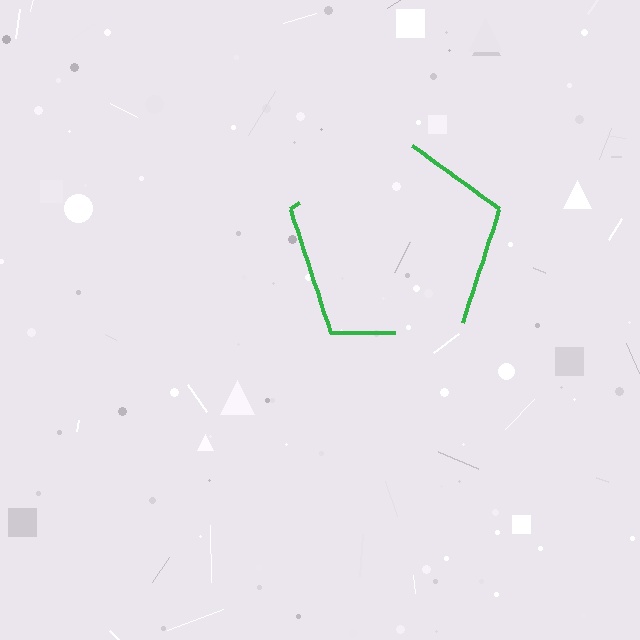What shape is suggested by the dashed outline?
The dashed outline suggests a pentagon.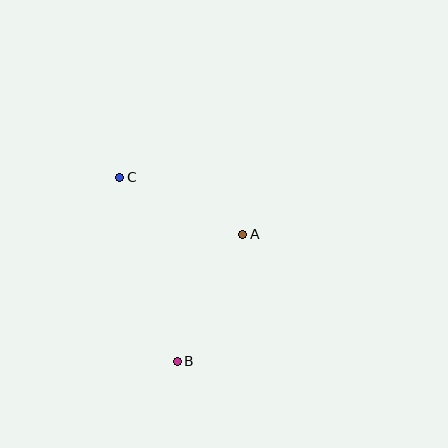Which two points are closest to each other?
Points A and C are closest to each other.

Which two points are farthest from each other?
Points B and C are farthest from each other.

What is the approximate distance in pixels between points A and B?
The distance between A and B is approximately 143 pixels.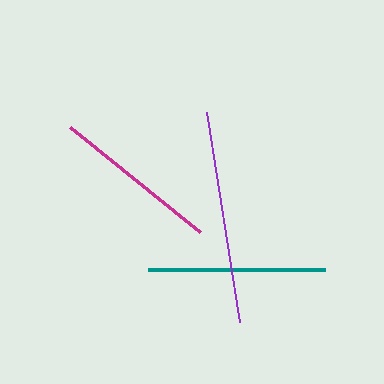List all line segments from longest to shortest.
From longest to shortest: purple, teal, magenta.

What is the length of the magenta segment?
The magenta segment is approximately 167 pixels long.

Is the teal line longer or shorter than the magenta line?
The teal line is longer than the magenta line.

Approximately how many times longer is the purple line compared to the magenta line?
The purple line is approximately 1.3 times the length of the magenta line.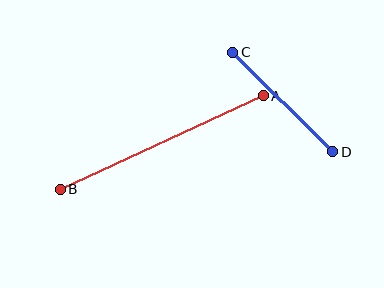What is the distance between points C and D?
The distance is approximately 141 pixels.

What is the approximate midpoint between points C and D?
The midpoint is at approximately (283, 102) pixels.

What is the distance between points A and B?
The distance is approximately 223 pixels.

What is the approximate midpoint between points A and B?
The midpoint is at approximately (162, 142) pixels.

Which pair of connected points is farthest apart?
Points A and B are farthest apart.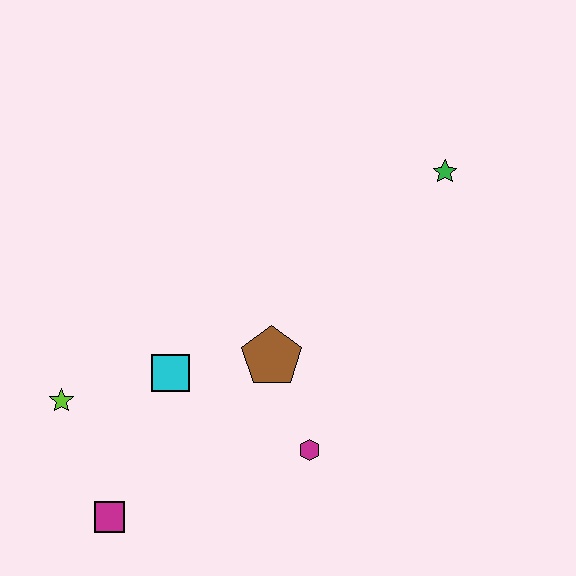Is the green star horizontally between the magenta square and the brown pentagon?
No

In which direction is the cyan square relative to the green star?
The cyan square is to the left of the green star.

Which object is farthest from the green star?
The magenta square is farthest from the green star.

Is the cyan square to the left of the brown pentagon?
Yes